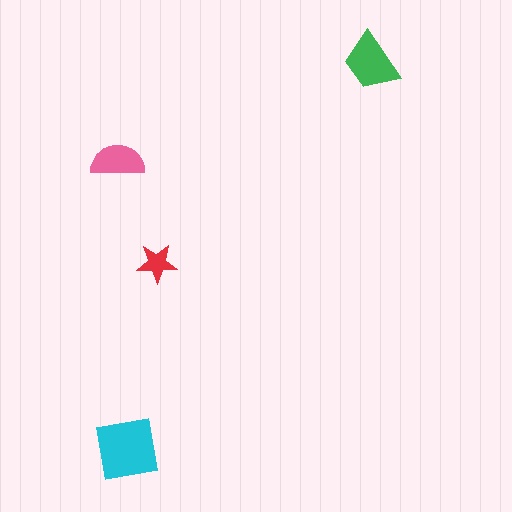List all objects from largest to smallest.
The cyan square, the green trapezoid, the pink semicircle, the red star.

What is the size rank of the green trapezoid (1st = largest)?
2nd.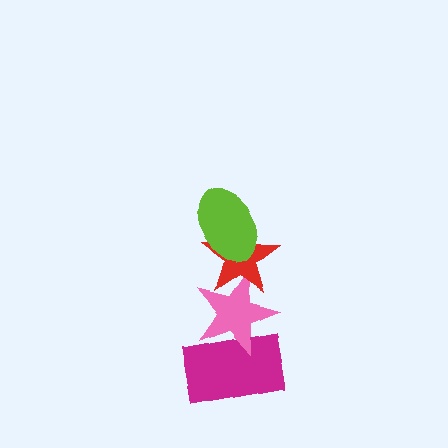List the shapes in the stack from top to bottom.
From top to bottom: the lime ellipse, the red star, the pink star, the magenta rectangle.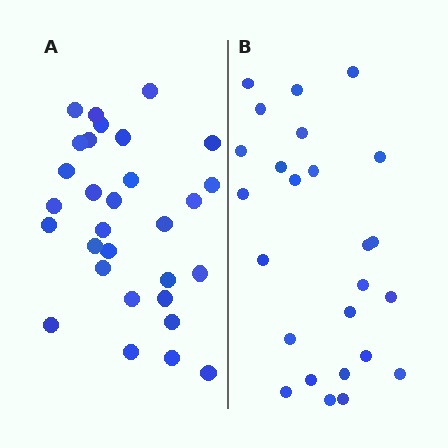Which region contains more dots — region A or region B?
Region A (the left region) has more dots.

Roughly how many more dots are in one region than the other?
Region A has about 5 more dots than region B.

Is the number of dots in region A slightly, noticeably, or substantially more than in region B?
Region A has only slightly more — the two regions are fairly close. The ratio is roughly 1.2 to 1.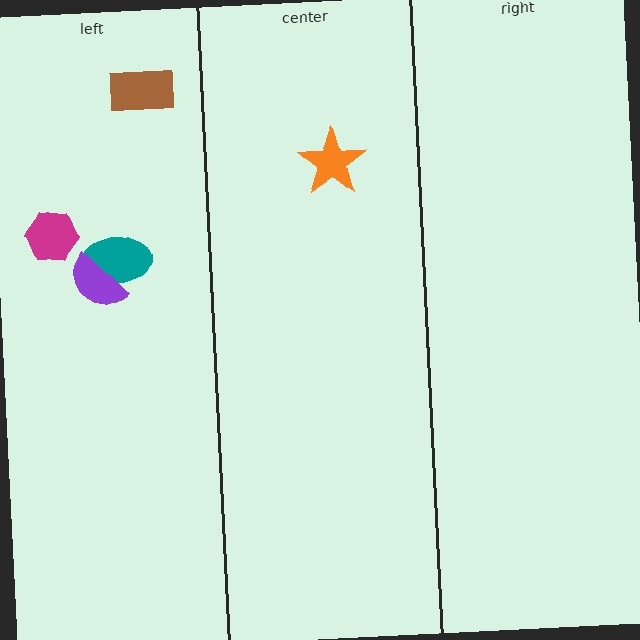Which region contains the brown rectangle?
The left region.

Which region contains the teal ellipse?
The left region.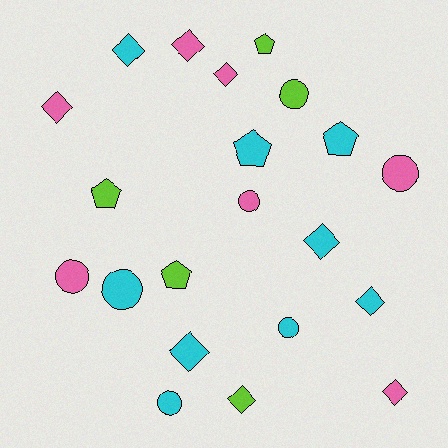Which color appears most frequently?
Cyan, with 9 objects.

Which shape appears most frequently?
Diamond, with 9 objects.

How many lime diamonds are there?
There is 1 lime diamond.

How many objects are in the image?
There are 21 objects.